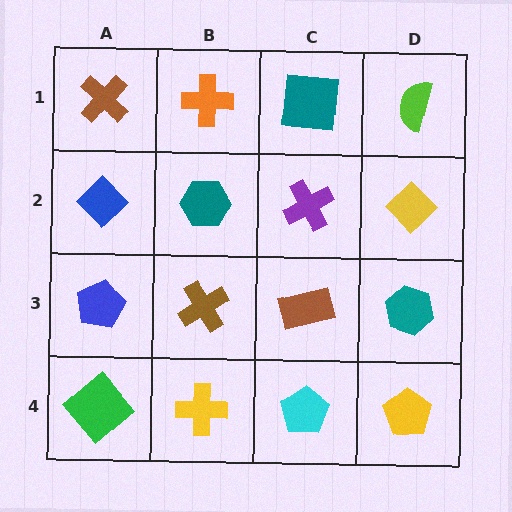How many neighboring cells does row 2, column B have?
4.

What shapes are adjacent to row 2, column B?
An orange cross (row 1, column B), a brown cross (row 3, column B), a blue diamond (row 2, column A), a purple cross (row 2, column C).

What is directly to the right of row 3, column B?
A brown rectangle.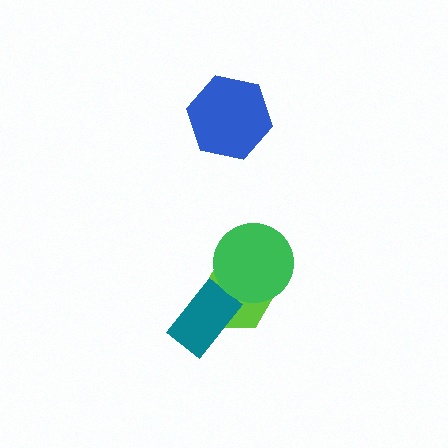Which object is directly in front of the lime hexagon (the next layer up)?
The teal rectangle is directly in front of the lime hexagon.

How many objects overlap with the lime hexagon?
2 objects overlap with the lime hexagon.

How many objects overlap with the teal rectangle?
1 object overlaps with the teal rectangle.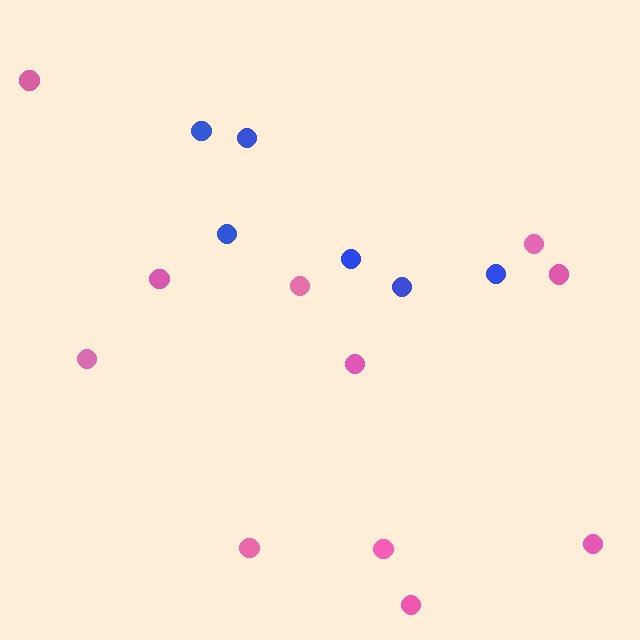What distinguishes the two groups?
There are 2 groups: one group of pink circles (11) and one group of blue circles (6).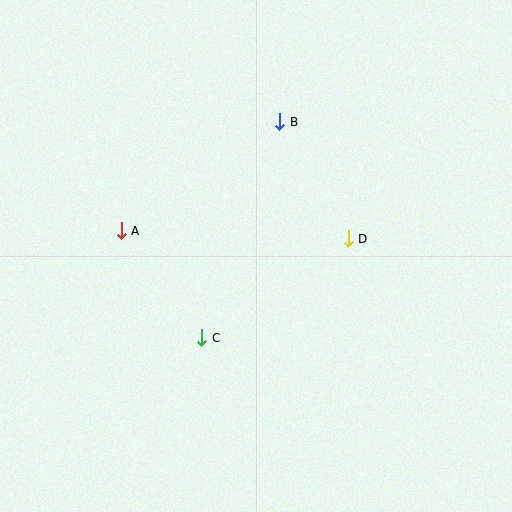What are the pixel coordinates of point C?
Point C is at (202, 338).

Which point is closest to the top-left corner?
Point A is closest to the top-left corner.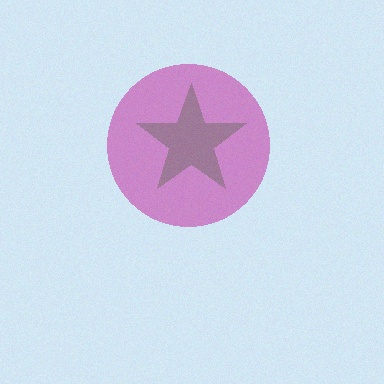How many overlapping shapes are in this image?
There are 2 overlapping shapes in the image.